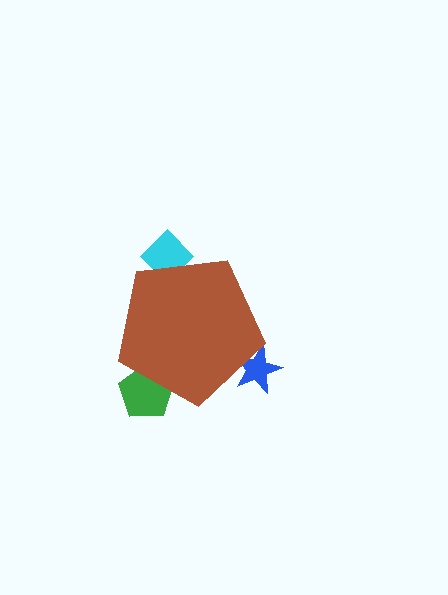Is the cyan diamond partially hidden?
Yes, the cyan diamond is partially hidden behind the brown pentagon.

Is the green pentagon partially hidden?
Yes, the green pentagon is partially hidden behind the brown pentagon.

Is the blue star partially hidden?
Yes, the blue star is partially hidden behind the brown pentagon.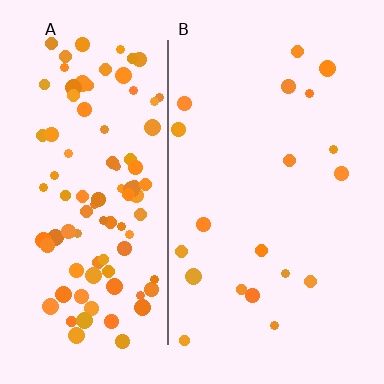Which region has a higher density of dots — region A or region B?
A (the left).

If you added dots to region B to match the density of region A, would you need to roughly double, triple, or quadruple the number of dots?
Approximately quadruple.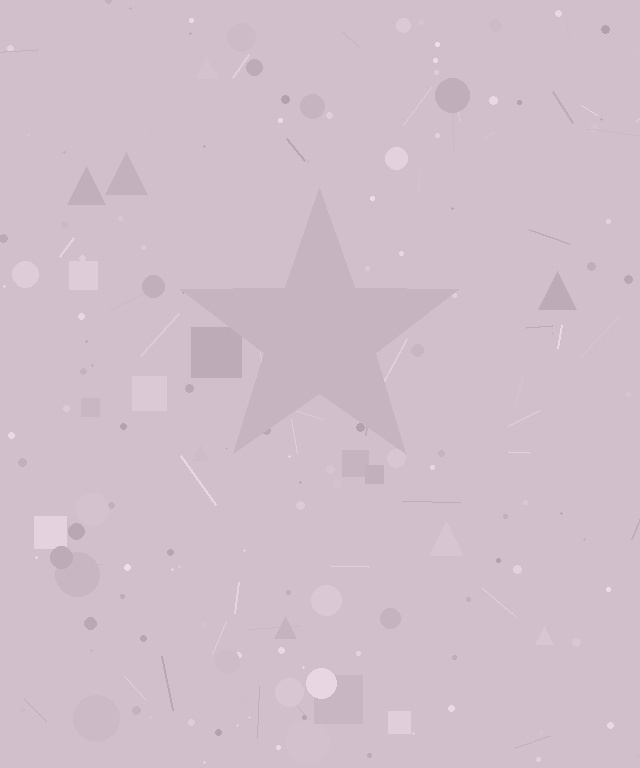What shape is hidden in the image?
A star is hidden in the image.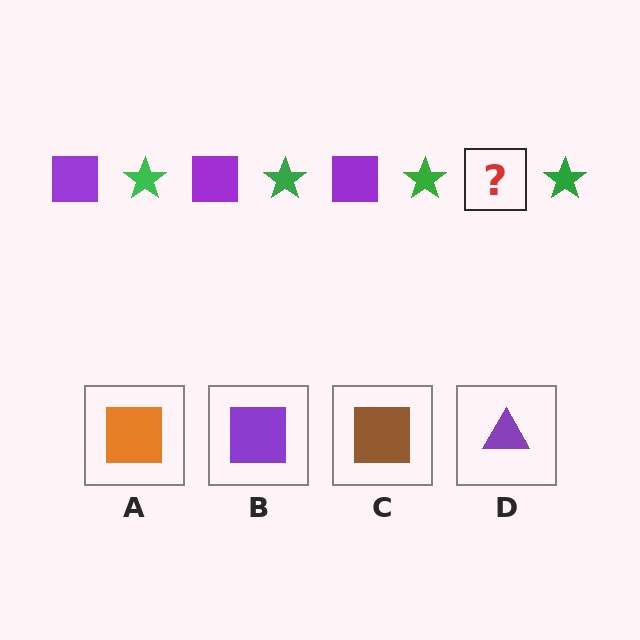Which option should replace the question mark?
Option B.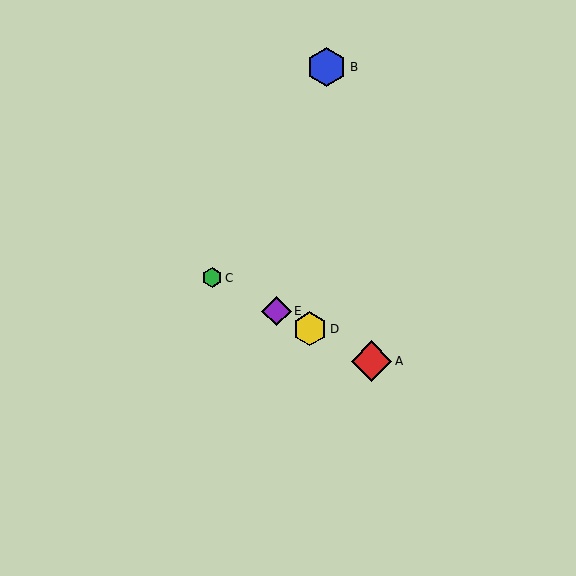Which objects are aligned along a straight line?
Objects A, C, D, E are aligned along a straight line.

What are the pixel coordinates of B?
Object B is at (327, 67).